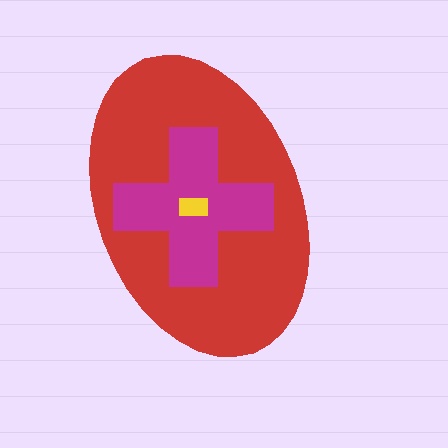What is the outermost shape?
The red ellipse.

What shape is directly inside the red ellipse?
The magenta cross.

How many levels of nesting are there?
3.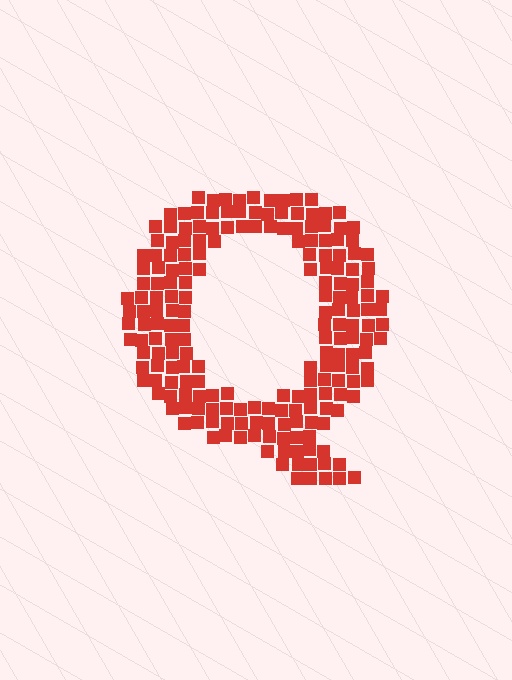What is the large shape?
The large shape is the letter Q.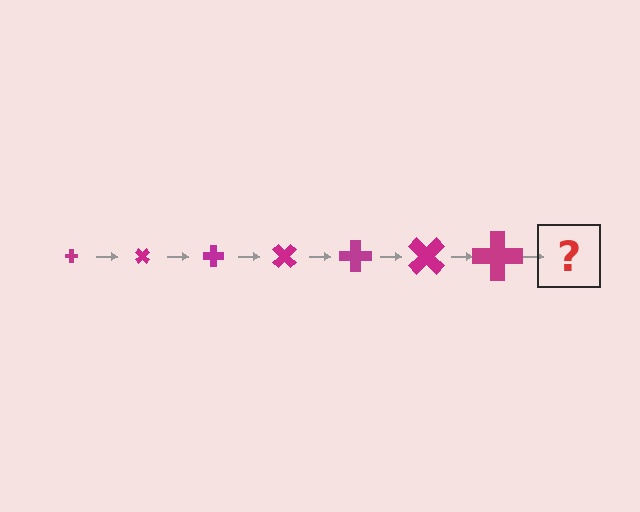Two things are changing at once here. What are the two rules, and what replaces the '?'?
The two rules are that the cross grows larger each step and it rotates 45 degrees each step. The '?' should be a cross, larger than the previous one and rotated 315 degrees from the start.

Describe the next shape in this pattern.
It should be a cross, larger than the previous one and rotated 315 degrees from the start.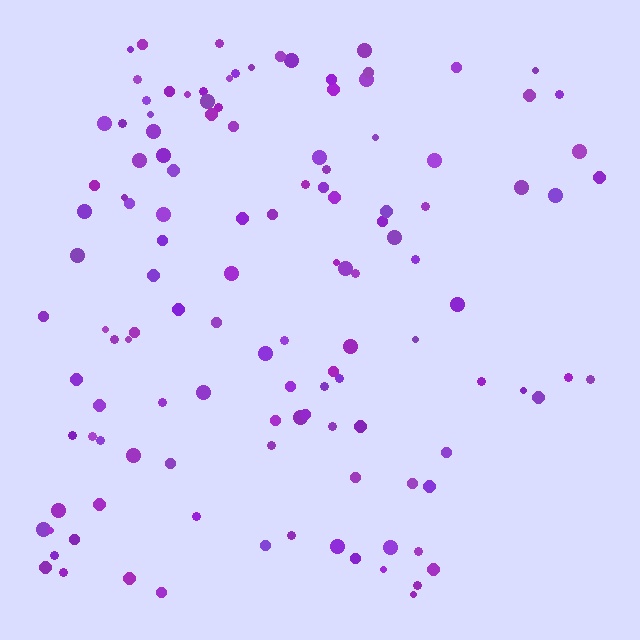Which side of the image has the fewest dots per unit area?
The right.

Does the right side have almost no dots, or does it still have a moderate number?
Still a moderate number, just noticeably fewer than the left.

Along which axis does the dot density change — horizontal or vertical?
Horizontal.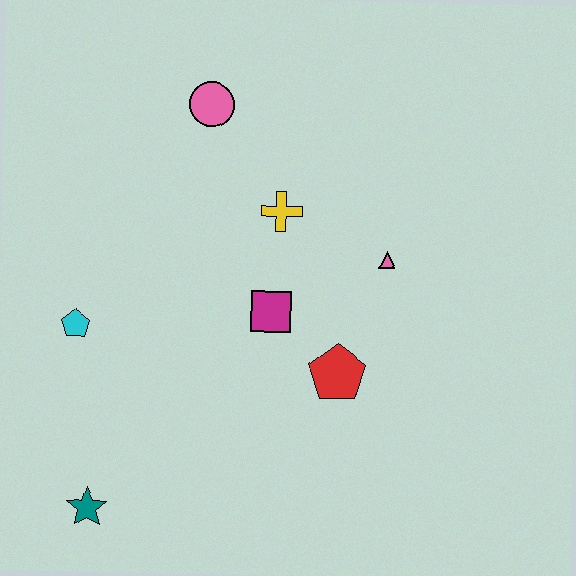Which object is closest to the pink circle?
The yellow cross is closest to the pink circle.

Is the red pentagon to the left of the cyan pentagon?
No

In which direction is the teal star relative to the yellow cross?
The teal star is below the yellow cross.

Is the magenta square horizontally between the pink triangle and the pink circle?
Yes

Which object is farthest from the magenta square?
The teal star is farthest from the magenta square.